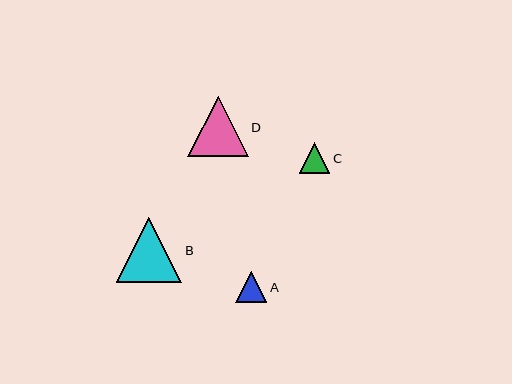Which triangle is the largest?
Triangle B is the largest with a size of approximately 65 pixels.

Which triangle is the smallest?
Triangle C is the smallest with a size of approximately 31 pixels.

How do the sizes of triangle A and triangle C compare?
Triangle A and triangle C are approximately the same size.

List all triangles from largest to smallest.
From largest to smallest: B, D, A, C.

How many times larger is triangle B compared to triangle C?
Triangle B is approximately 2.1 times the size of triangle C.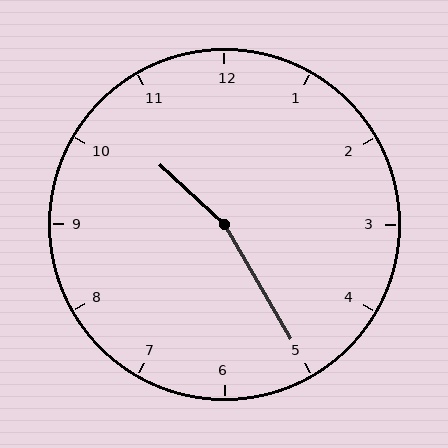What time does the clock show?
10:25.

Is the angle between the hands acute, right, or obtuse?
It is obtuse.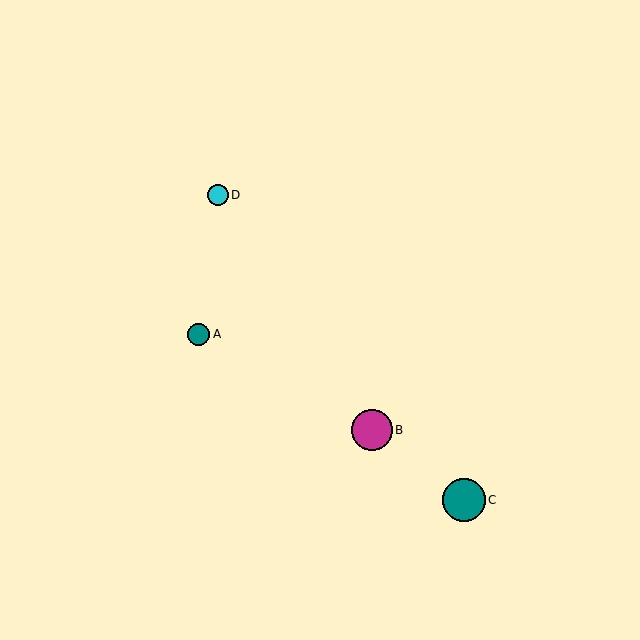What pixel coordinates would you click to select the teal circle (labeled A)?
Click at (199, 334) to select the teal circle A.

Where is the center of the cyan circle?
The center of the cyan circle is at (218, 195).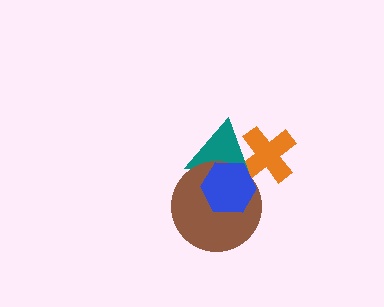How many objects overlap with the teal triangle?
3 objects overlap with the teal triangle.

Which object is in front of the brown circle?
The blue hexagon is in front of the brown circle.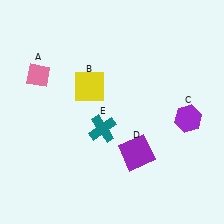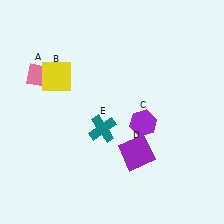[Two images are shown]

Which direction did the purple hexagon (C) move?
The purple hexagon (C) moved left.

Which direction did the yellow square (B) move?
The yellow square (B) moved left.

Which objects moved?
The objects that moved are: the yellow square (B), the purple hexagon (C).